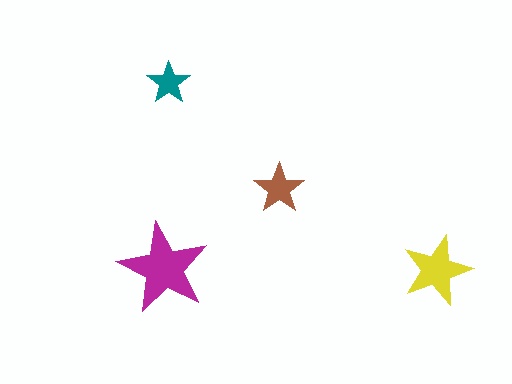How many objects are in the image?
There are 4 objects in the image.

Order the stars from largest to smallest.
the magenta one, the yellow one, the brown one, the teal one.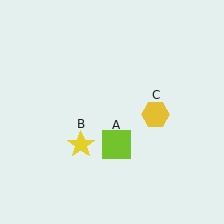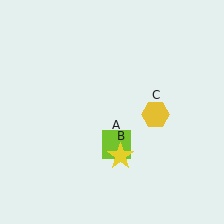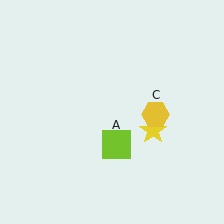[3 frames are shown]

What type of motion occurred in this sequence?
The yellow star (object B) rotated counterclockwise around the center of the scene.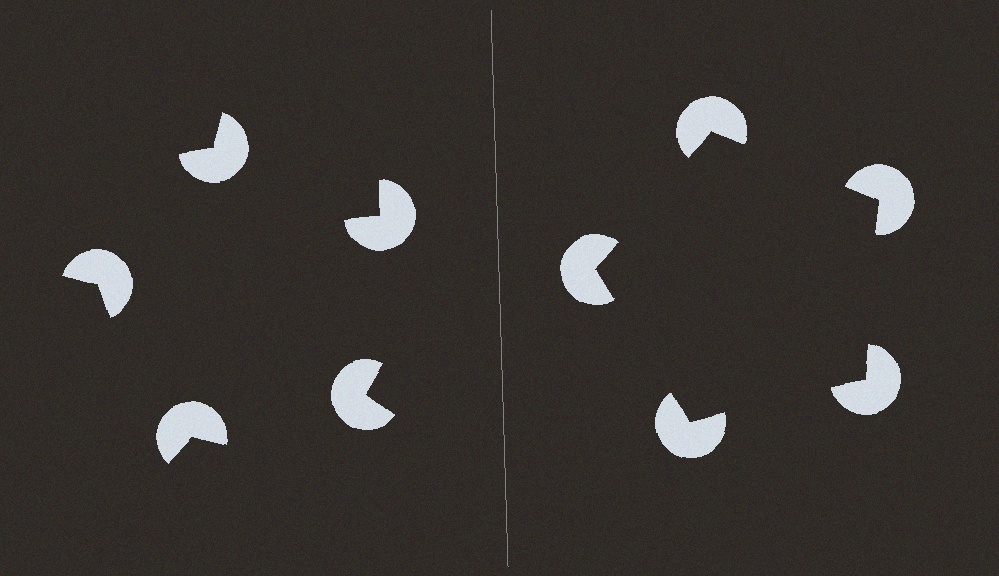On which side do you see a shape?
An illusory pentagon appears on the right side. On the left side the wedge cuts are rotated, so no coherent shape forms.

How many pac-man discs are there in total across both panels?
10 — 5 on each side.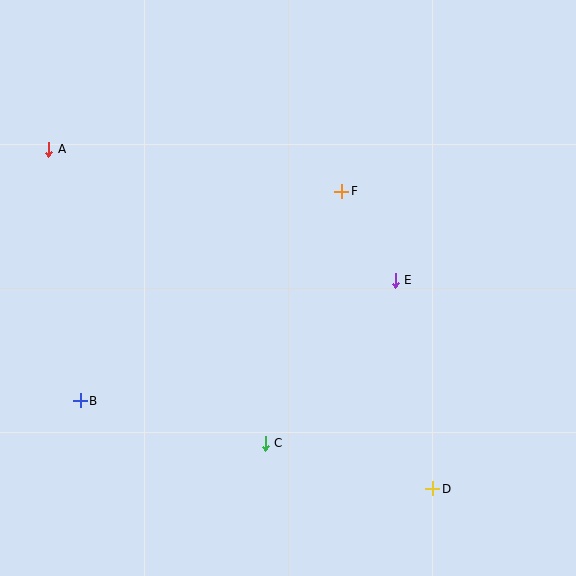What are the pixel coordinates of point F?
Point F is at (342, 191).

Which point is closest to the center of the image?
Point E at (395, 280) is closest to the center.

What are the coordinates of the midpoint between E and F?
The midpoint between E and F is at (368, 236).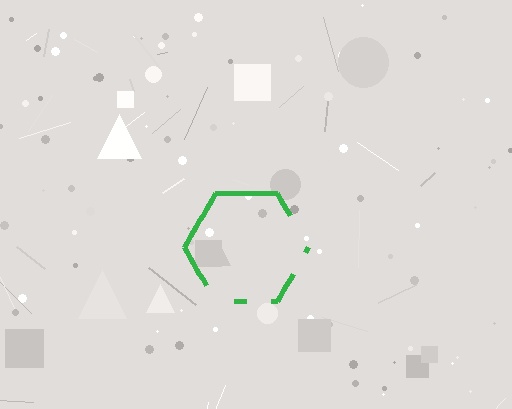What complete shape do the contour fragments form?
The contour fragments form a hexagon.